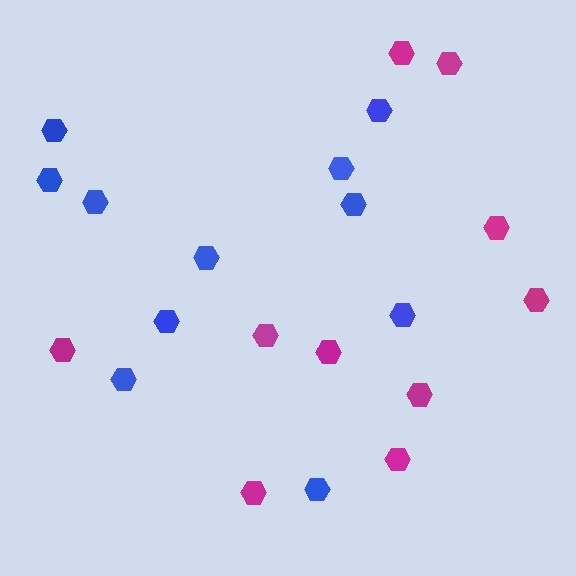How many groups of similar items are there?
There are 2 groups: one group of blue hexagons (11) and one group of magenta hexagons (10).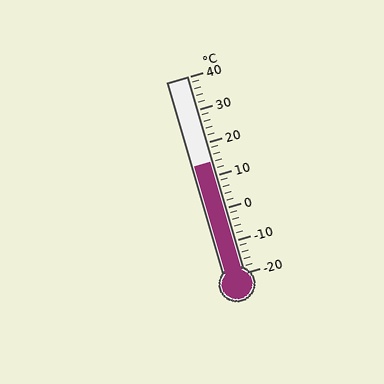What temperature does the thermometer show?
The thermometer shows approximately 14°C.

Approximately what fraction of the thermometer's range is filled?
The thermometer is filled to approximately 55% of its range.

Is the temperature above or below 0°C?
The temperature is above 0°C.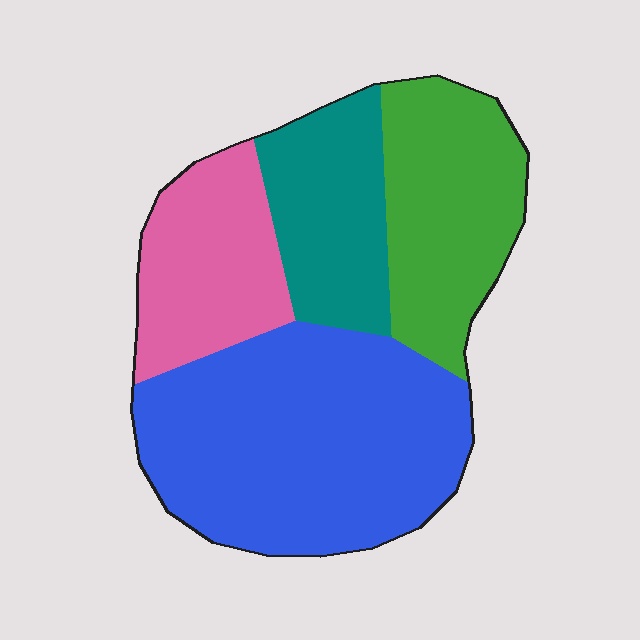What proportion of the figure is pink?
Pink takes up between a sixth and a third of the figure.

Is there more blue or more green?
Blue.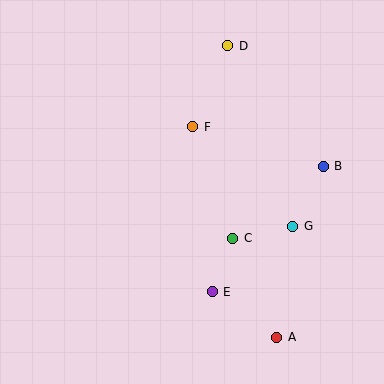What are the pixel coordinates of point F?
Point F is at (192, 127).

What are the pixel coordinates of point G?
Point G is at (293, 226).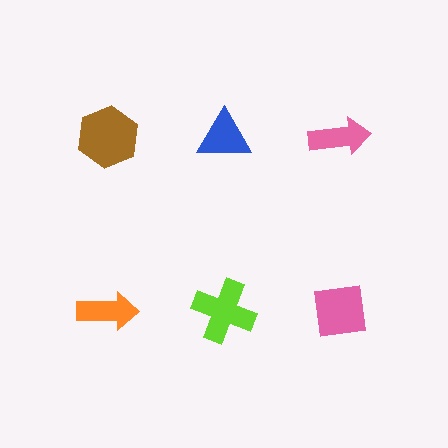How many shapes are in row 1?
3 shapes.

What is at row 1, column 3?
A pink arrow.